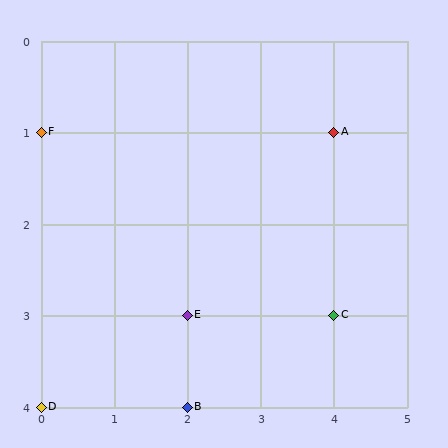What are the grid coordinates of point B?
Point B is at grid coordinates (2, 4).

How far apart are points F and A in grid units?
Points F and A are 4 columns apart.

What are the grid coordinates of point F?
Point F is at grid coordinates (0, 1).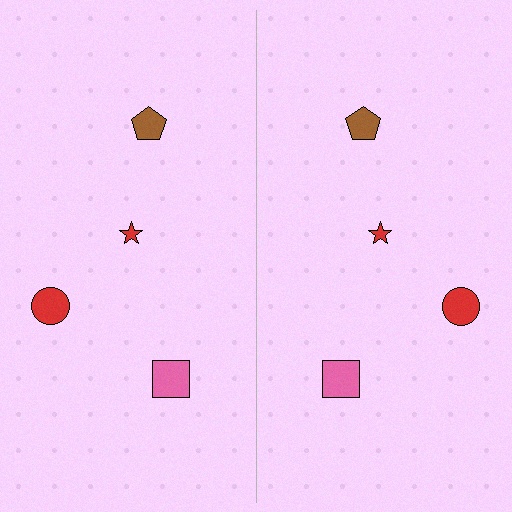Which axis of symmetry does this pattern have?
The pattern has a vertical axis of symmetry running through the center of the image.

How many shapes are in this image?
There are 8 shapes in this image.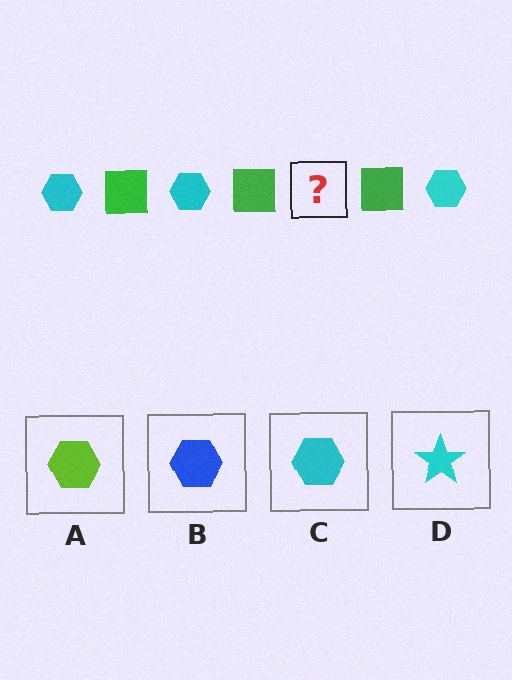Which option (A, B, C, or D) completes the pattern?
C.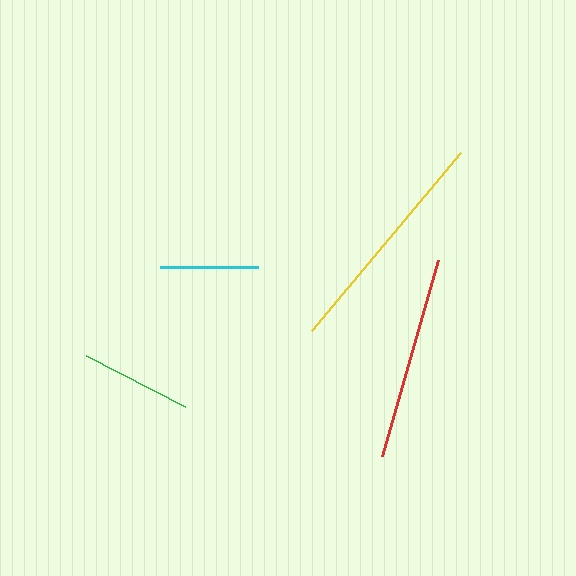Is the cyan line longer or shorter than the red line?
The red line is longer than the cyan line.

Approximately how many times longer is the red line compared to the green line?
The red line is approximately 1.8 times the length of the green line.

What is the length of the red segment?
The red segment is approximately 204 pixels long.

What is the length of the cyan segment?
The cyan segment is approximately 98 pixels long.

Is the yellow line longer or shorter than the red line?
The yellow line is longer than the red line.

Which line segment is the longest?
The yellow line is the longest at approximately 232 pixels.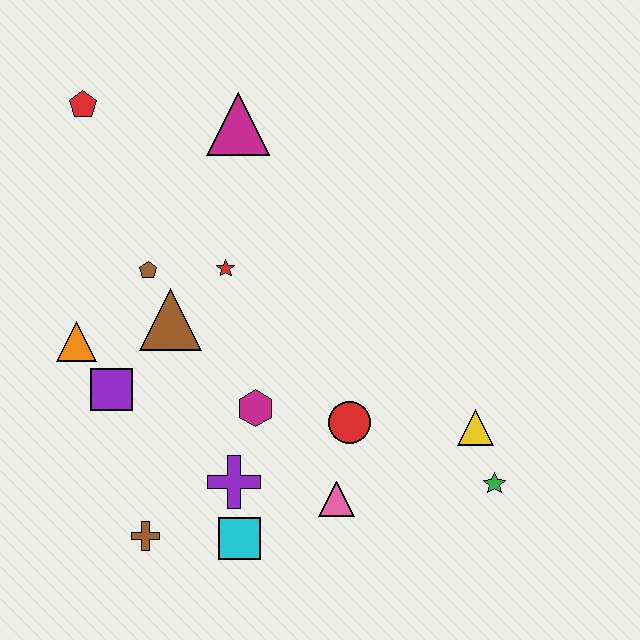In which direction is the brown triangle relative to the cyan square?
The brown triangle is above the cyan square.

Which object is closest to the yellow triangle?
The green star is closest to the yellow triangle.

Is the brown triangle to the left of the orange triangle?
No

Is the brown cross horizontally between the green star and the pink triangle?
No